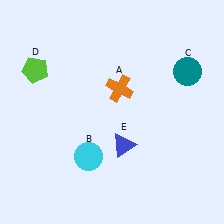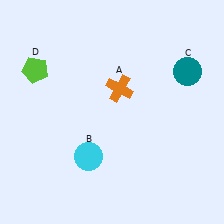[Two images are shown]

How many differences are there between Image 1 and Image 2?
There is 1 difference between the two images.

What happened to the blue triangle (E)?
The blue triangle (E) was removed in Image 2. It was in the bottom-right area of Image 1.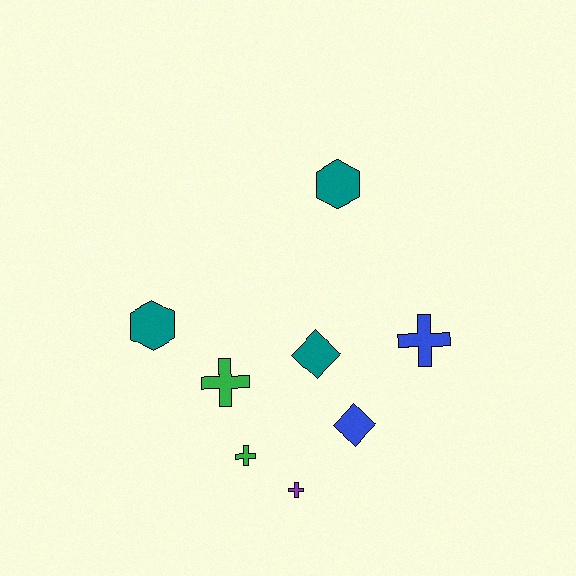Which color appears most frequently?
Teal, with 3 objects.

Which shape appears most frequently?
Cross, with 4 objects.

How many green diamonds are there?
There are no green diamonds.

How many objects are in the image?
There are 8 objects.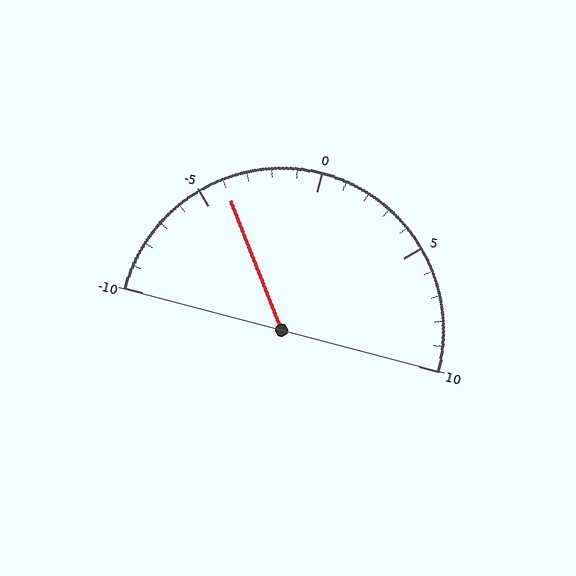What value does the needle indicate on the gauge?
The needle indicates approximately -4.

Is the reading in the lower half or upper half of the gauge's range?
The reading is in the lower half of the range (-10 to 10).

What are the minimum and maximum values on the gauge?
The gauge ranges from -10 to 10.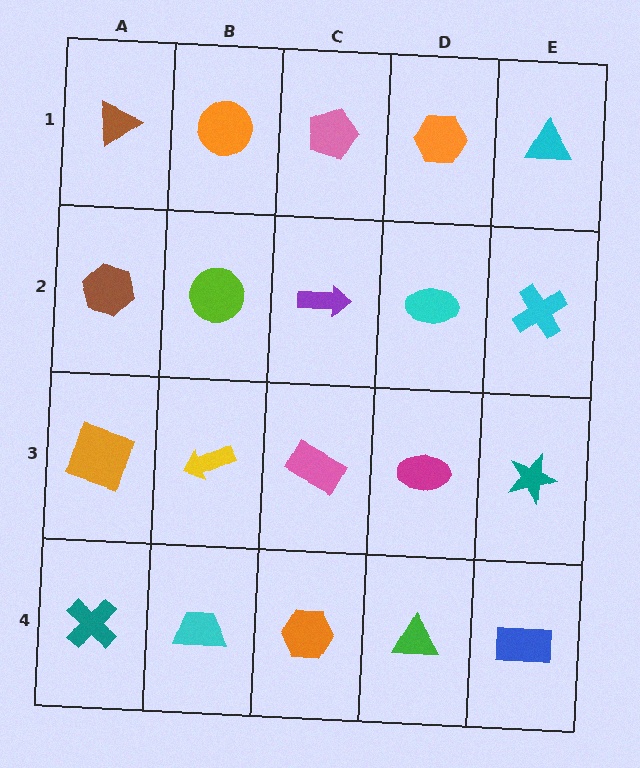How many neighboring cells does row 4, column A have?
2.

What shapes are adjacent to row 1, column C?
A purple arrow (row 2, column C), an orange circle (row 1, column B), an orange hexagon (row 1, column D).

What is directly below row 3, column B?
A cyan trapezoid.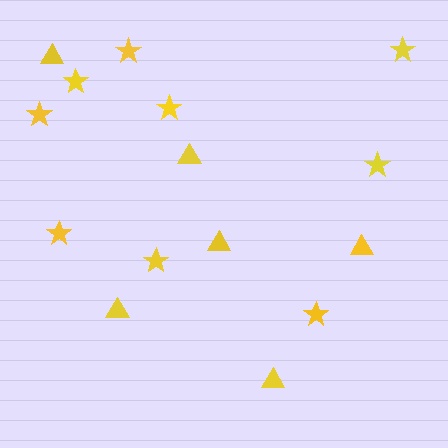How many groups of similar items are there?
There are 2 groups: one group of stars (9) and one group of triangles (6).